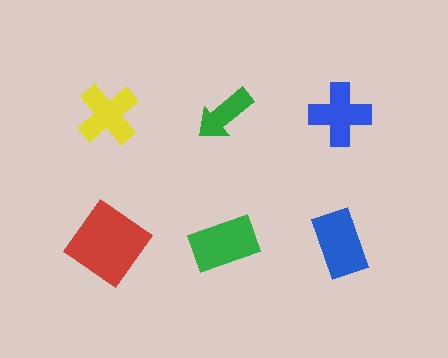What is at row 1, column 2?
A green arrow.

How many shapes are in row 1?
3 shapes.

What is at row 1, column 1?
A yellow cross.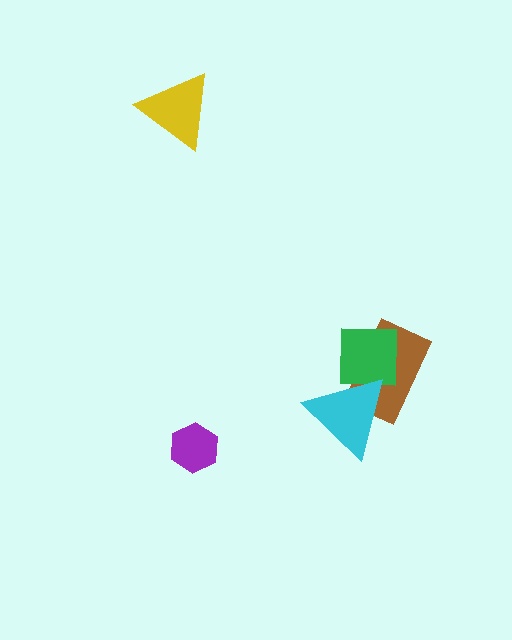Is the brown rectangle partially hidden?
Yes, it is partially covered by another shape.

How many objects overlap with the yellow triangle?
0 objects overlap with the yellow triangle.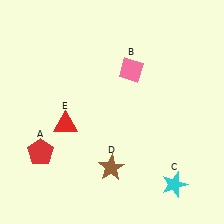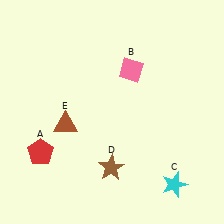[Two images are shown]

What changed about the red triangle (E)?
In Image 1, E is red. In Image 2, it changed to brown.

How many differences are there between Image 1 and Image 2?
There is 1 difference between the two images.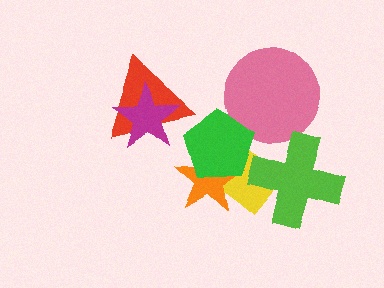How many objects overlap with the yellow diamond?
3 objects overlap with the yellow diamond.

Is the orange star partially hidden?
Yes, it is partially covered by another shape.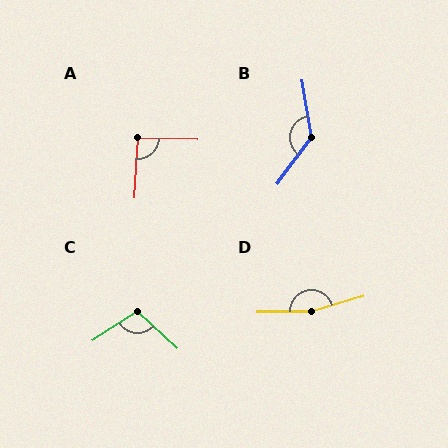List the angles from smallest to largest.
A (92°), C (104°), B (133°), D (164°).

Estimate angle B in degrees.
Approximately 133 degrees.